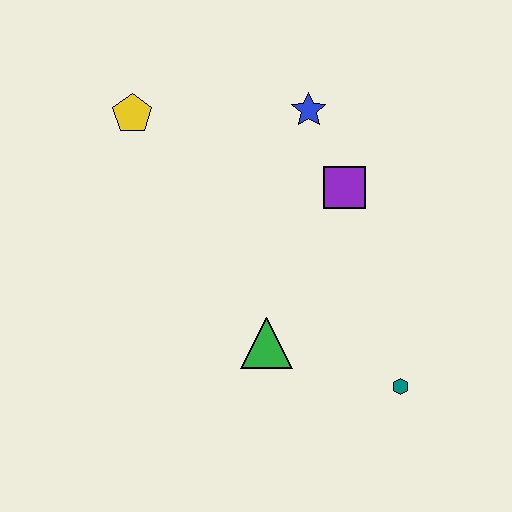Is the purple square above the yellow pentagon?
No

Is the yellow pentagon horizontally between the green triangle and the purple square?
No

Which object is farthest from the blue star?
The teal hexagon is farthest from the blue star.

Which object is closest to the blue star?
The purple square is closest to the blue star.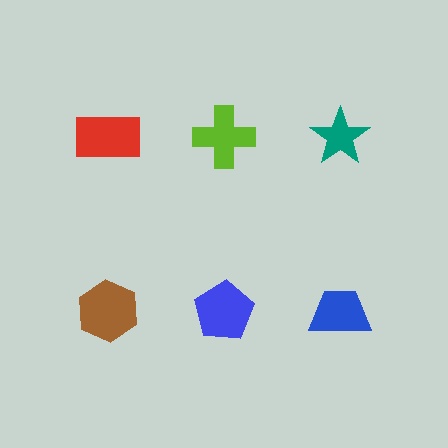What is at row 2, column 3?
A blue trapezoid.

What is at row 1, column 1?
A red rectangle.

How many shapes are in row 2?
3 shapes.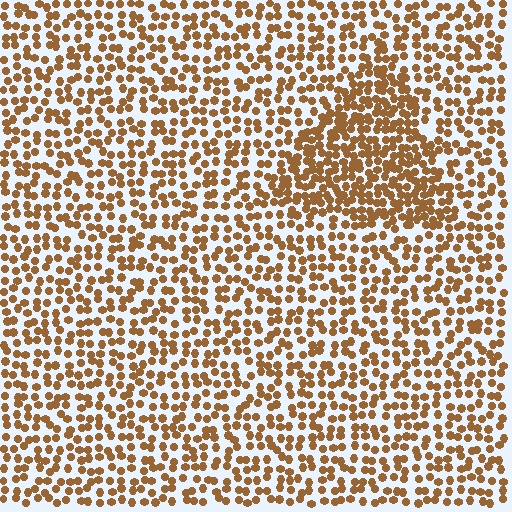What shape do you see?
I see a triangle.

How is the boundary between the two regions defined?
The boundary is defined by a change in element density (approximately 1.8x ratio). All elements are the same color, size, and shape.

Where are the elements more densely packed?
The elements are more densely packed inside the triangle boundary.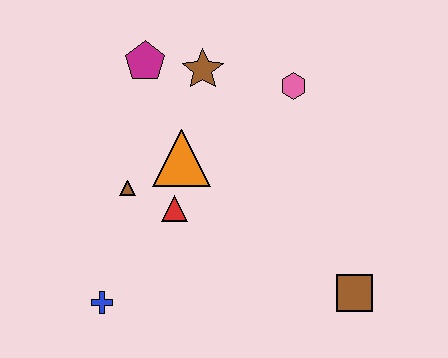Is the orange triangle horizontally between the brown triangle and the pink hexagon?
Yes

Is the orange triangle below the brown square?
No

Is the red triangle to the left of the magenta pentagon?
No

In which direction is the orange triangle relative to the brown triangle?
The orange triangle is to the right of the brown triangle.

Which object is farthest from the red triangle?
The brown square is farthest from the red triangle.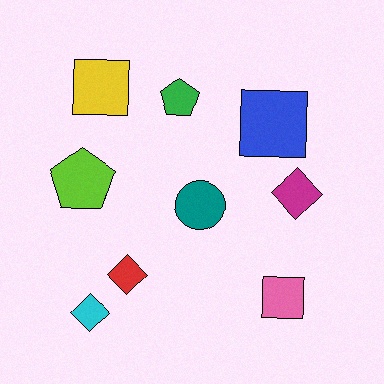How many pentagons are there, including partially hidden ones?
There are 2 pentagons.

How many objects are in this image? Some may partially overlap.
There are 9 objects.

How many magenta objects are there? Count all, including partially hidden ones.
There is 1 magenta object.